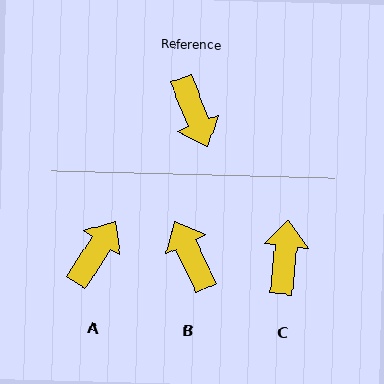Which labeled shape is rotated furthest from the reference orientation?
B, about 176 degrees away.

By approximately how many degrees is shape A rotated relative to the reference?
Approximately 125 degrees counter-clockwise.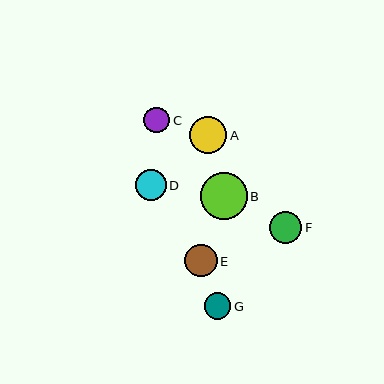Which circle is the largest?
Circle B is the largest with a size of approximately 47 pixels.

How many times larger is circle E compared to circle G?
Circle E is approximately 1.2 times the size of circle G.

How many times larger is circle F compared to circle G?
Circle F is approximately 1.2 times the size of circle G.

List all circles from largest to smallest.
From largest to smallest: B, A, E, F, D, G, C.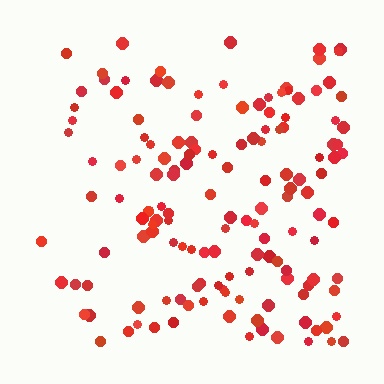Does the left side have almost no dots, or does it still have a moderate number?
Still a moderate number, just noticeably fewer than the right.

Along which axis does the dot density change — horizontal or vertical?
Horizontal.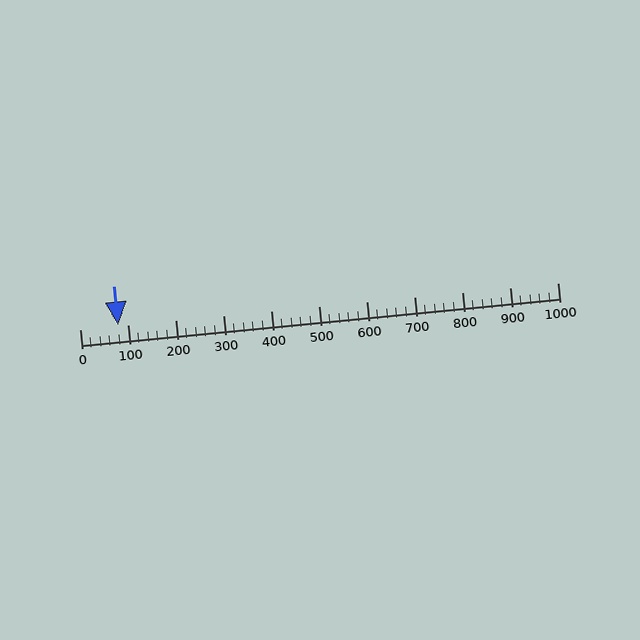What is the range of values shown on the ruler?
The ruler shows values from 0 to 1000.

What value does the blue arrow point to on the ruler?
The blue arrow points to approximately 80.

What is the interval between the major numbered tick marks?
The major tick marks are spaced 100 units apart.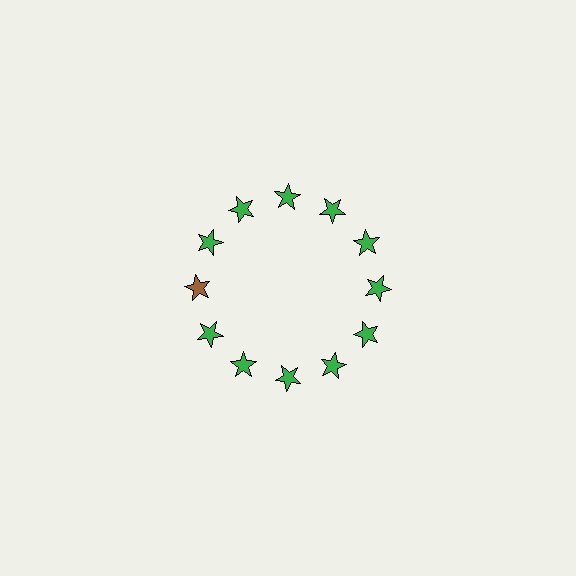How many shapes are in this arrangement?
There are 12 shapes arranged in a ring pattern.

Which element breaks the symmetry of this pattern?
The brown star at roughly the 9 o'clock position breaks the symmetry. All other shapes are green stars.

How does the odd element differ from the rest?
It has a different color: brown instead of green.